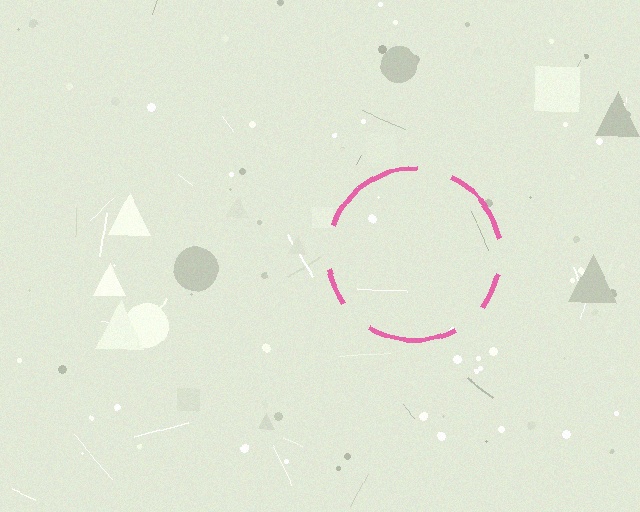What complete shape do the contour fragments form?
The contour fragments form a circle.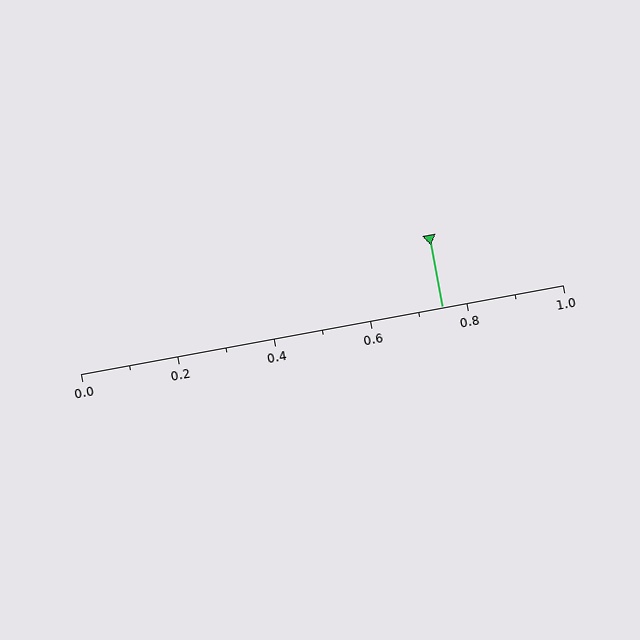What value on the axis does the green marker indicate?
The marker indicates approximately 0.75.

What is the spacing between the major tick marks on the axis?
The major ticks are spaced 0.2 apart.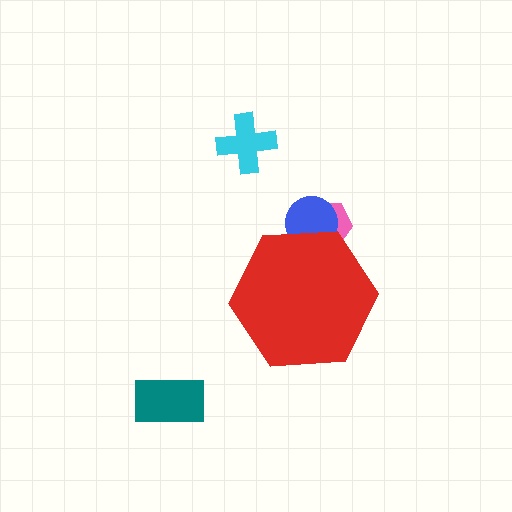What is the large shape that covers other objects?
A red hexagon.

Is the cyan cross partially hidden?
No, the cyan cross is fully visible.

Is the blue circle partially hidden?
Yes, the blue circle is partially hidden behind the red hexagon.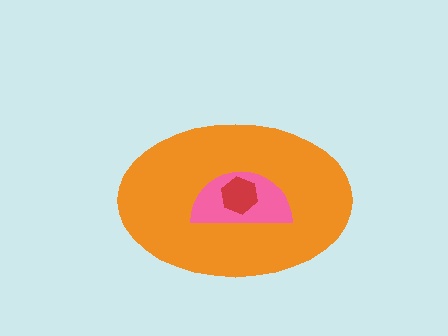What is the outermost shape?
The orange ellipse.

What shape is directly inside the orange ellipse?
The pink semicircle.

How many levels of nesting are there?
3.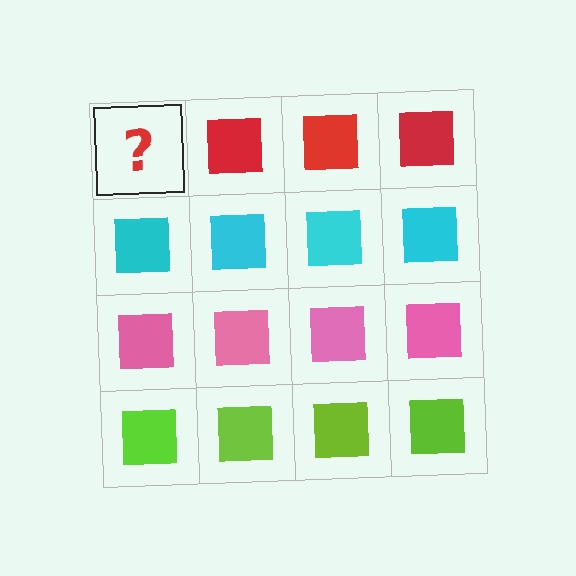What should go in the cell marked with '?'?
The missing cell should contain a red square.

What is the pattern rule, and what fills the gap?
The rule is that each row has a consistent color. The gap should be filled with a red square.